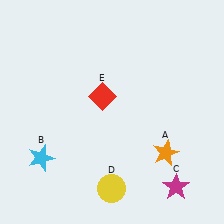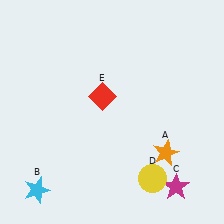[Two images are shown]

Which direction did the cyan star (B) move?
The cyan star (B) moved down.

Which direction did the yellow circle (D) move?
The yellow circle (D) moved right.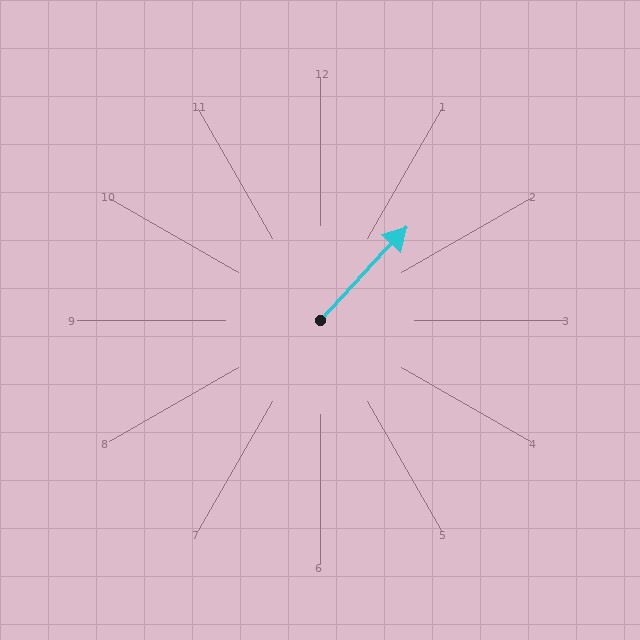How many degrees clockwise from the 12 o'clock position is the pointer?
Approximately 43 degrees.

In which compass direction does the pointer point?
Northeast.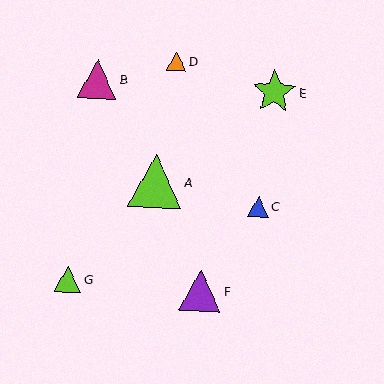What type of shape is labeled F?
Shape F is a purple triangle.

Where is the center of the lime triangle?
The center of the lime triangle is at (155, 181).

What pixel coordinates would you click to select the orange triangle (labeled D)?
Click at (176, 61) to select the orange triangle D.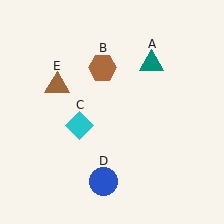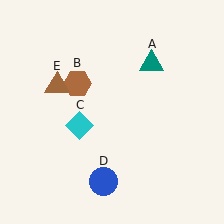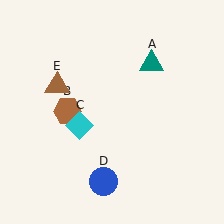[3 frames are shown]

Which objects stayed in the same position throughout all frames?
Teal triangle (object A) and cyan diamond (object C) and blue circle (object D) and brown triangle (object E) remained stationary.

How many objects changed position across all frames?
1 object changed position: brown hexagon (object B).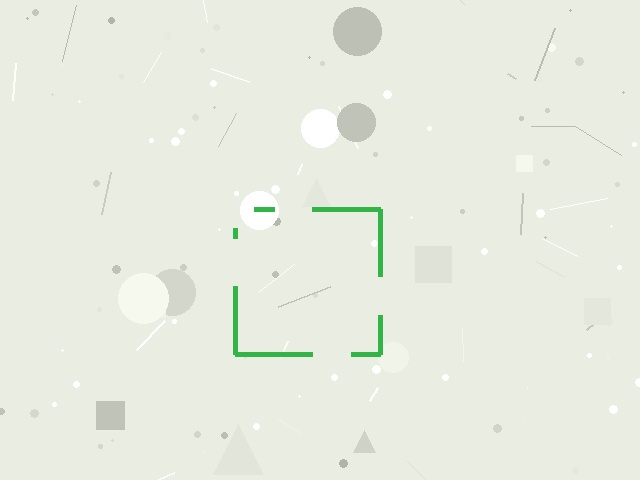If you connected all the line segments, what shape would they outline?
They would outline a square.